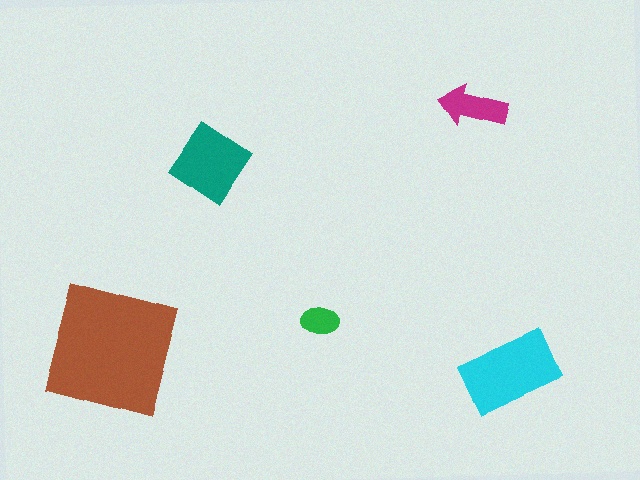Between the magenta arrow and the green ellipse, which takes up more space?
The magenta arrow.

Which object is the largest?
The brown square.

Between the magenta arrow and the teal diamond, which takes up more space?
The teal diamond.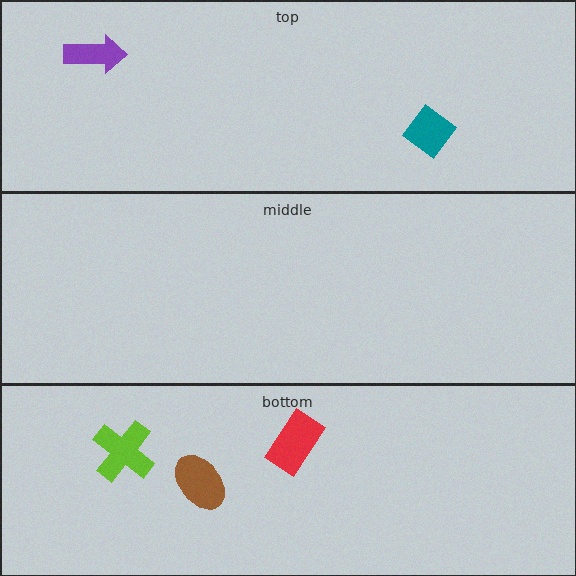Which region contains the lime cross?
The bottom region.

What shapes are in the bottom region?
The lime cross, the red rectangle, the brown ellipse.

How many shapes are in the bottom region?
3.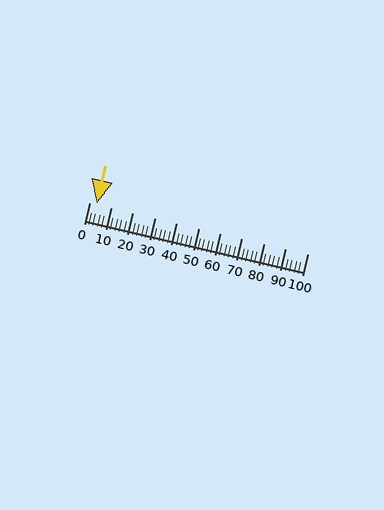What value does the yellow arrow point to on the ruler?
The yellow arrow points to approximately 3.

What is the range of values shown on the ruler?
The ruler shows values from 0 to 100.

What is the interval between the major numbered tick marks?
The major tick marks are spaced 10 units apart.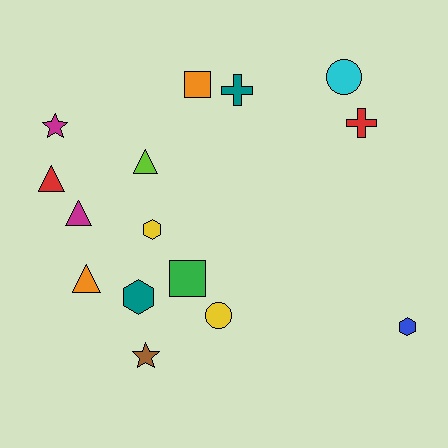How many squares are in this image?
There are 2 squares.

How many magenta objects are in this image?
There are 2 magenta objects.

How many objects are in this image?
There are 15 objects.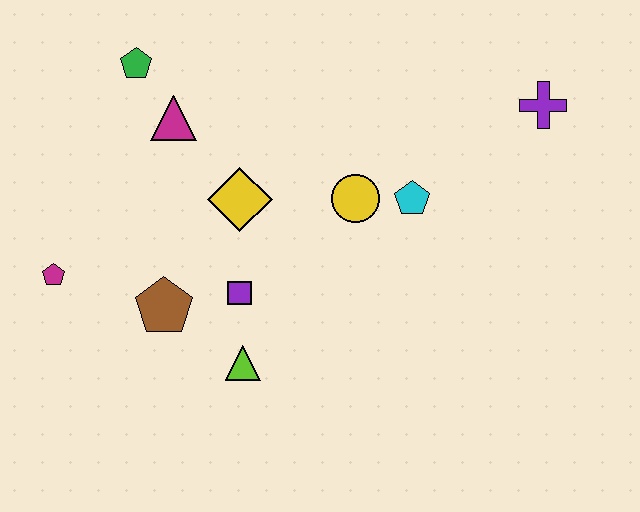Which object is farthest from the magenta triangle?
The purple cross is farthest from the magenta triangle.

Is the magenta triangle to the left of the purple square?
Yes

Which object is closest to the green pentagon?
The magenta triangle is closest to the green pentagon.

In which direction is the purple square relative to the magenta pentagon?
The purple square is to the right of the magenta pentagon.